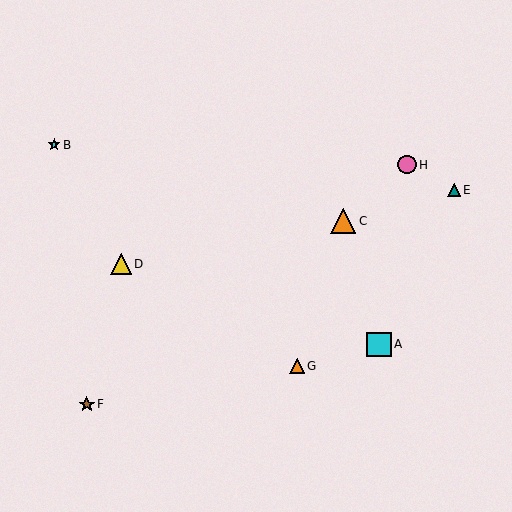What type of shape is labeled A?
Shape A is a cyan square.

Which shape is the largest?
The orange triangle (labeled C) is the largest.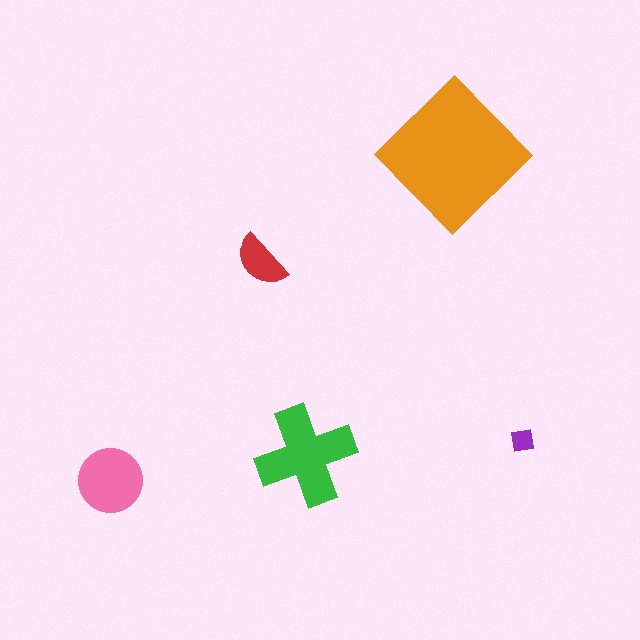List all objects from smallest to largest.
The purple square, the red semicircle, the pink circle, the green cross, the orange diamond.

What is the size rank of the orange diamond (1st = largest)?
1st.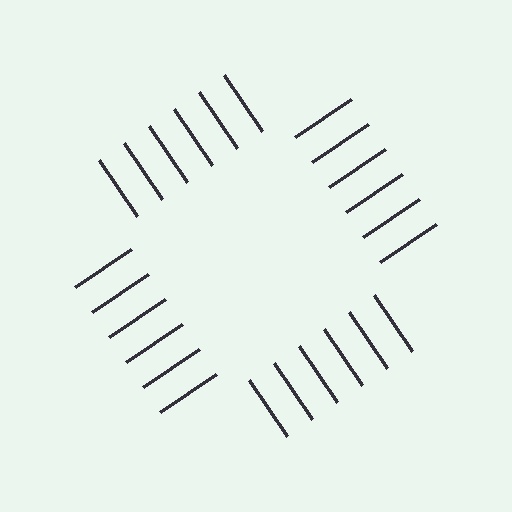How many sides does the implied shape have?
4 sides — the line-ends trace a square.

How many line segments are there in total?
24 — 6 along each of the 4 edges.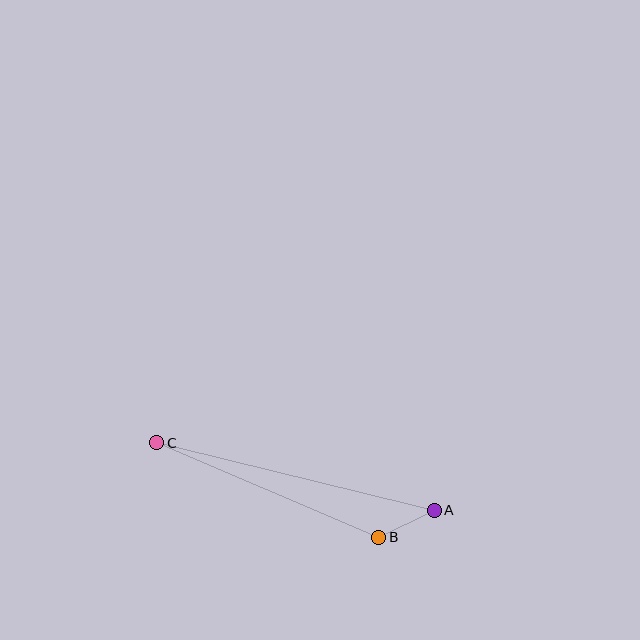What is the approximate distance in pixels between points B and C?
The distance between B and C is approximately 241 pixels.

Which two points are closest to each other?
Points A and B are closest to each other.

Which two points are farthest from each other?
Points A and C are farthest from each other.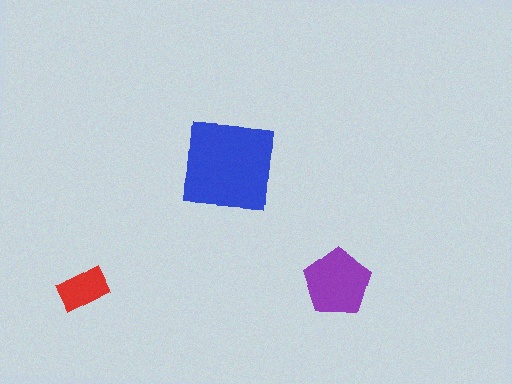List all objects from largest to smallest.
The blue square, the purple pentagon, the red rectangle.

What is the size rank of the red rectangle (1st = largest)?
3rd.